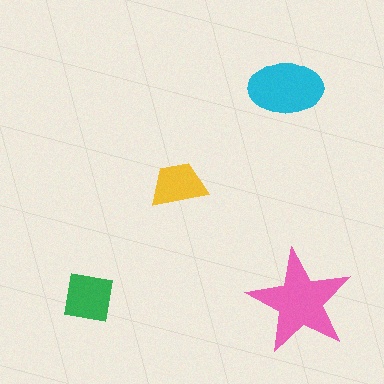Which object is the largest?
The pink star.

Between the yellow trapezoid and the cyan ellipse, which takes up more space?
The cyan ellipse.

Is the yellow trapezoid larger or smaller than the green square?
Smaller.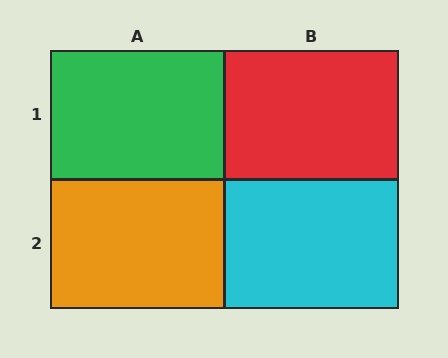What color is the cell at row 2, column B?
Cyan.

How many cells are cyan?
1 cell is cyan.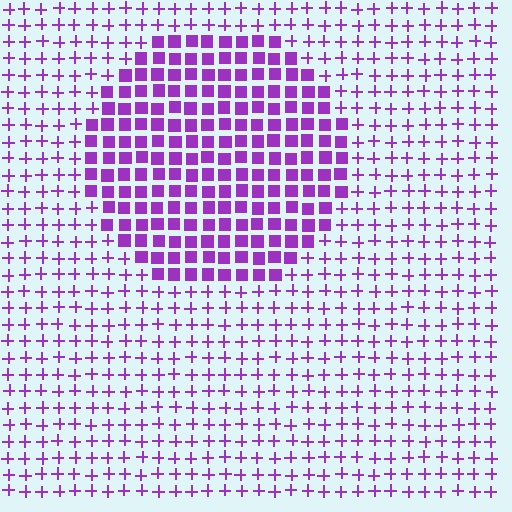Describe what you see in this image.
The image is filled with small purple elements arranged in a uniform grid. A circle-shaped region contains squares, while the surrounding area contains plus signs. The boundary is defined purely by the change in element shape.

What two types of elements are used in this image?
The image uses squares inside the circle region and plus signs outside it.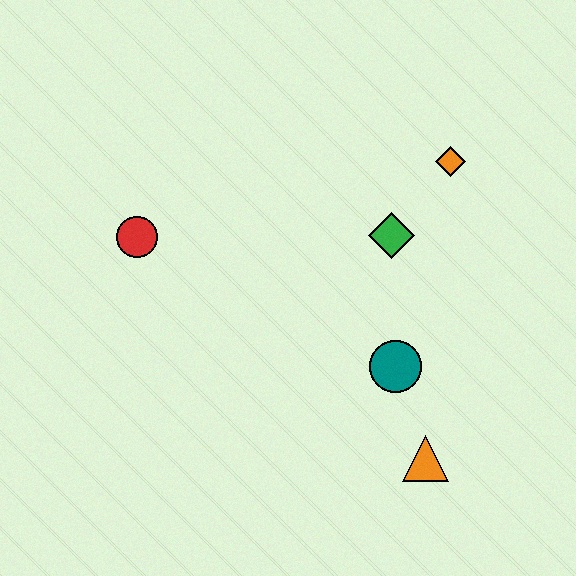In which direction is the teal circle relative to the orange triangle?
The teal circle is above the orange triangle.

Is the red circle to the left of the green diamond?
Yes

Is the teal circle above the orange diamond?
No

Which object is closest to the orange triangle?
The teal circle is closest to the orange triangle.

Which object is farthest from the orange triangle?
The red circle is farthest from the orange triangle.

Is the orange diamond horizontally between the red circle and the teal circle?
No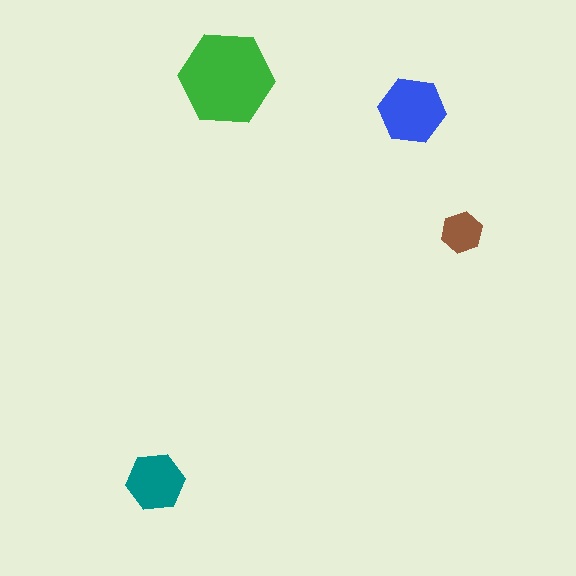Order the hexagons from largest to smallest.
the green one, the blue one, the teal one, the brown one.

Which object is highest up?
The green hexagon is topmost.